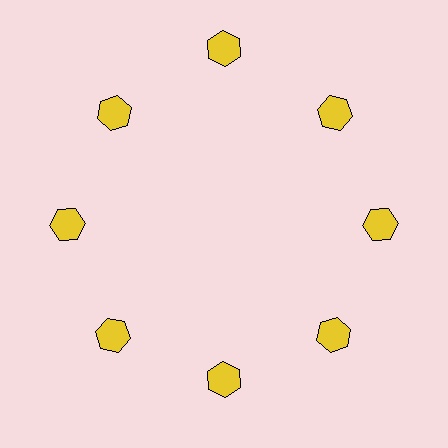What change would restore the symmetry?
The symmetry would be restored by moving it inward, back onto the ring so that all 8 hexagons sit at equal angles and equal distance from the center.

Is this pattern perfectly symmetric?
No. The 8 yellow hexagons are arranged in a ring, but one element near the 12 o'clock position is pushed outward from the center, breaking the 8-fold rotational symmetry.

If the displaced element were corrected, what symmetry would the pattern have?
It would have 8-fold rotational symmetry — the pattern would map onto itself every 45 degrees.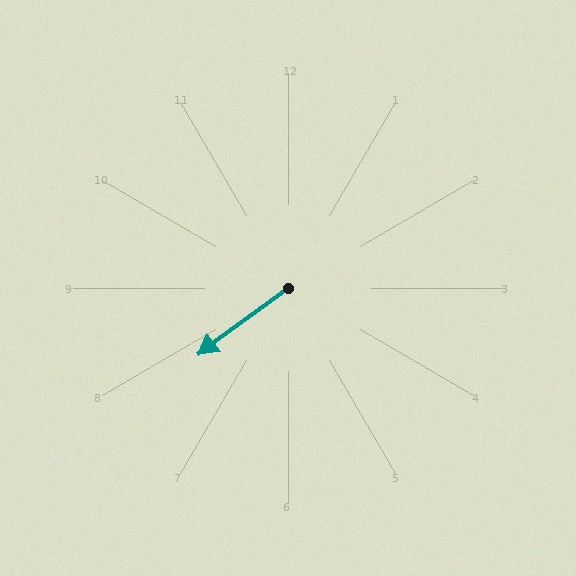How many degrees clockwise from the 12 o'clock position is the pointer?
Approximately 234 degrees.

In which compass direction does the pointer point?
Southwest.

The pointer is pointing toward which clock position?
Roughly 8 o'clock.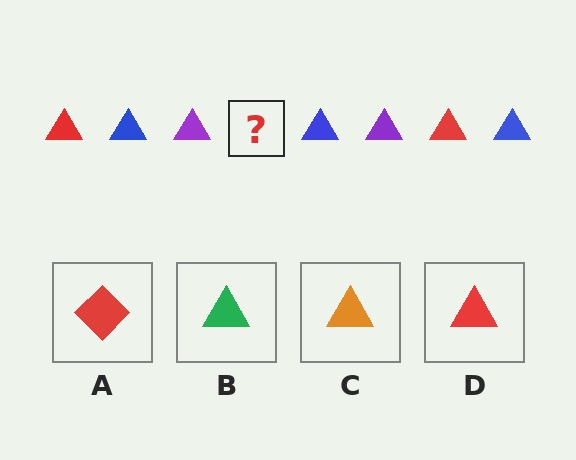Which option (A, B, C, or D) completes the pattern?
D.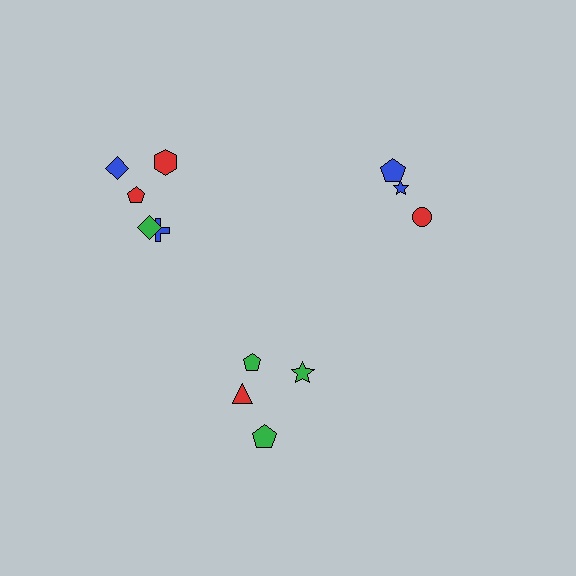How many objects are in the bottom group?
There are 4 objects.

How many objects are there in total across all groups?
There are 12 objects.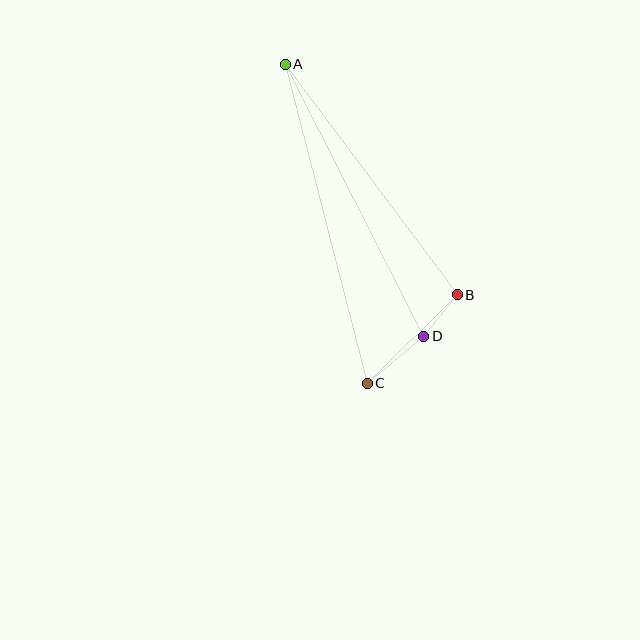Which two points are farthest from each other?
Points A and C are farthest from each other.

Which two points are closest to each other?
Points B and D are closest to each other.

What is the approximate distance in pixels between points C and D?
The distance between C and D is approximately 74 pixels.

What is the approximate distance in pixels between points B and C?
The distance between B and C is approximately 126 pixels.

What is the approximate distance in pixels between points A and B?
The distance between A and B is approximately 288 pixels.